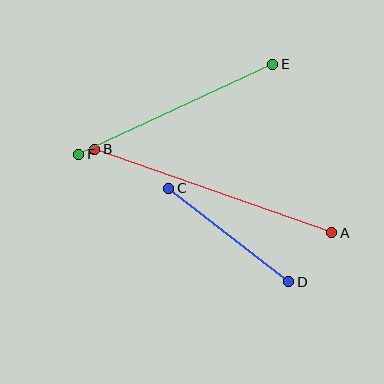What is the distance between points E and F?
The distance is approximately 214 pixels.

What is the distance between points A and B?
The distance is approximately 251 pixels.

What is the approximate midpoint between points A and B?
The midpoint is at approximately (213, 191) pixels.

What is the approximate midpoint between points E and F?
The midpoint is at approximately (176, 109) pixels.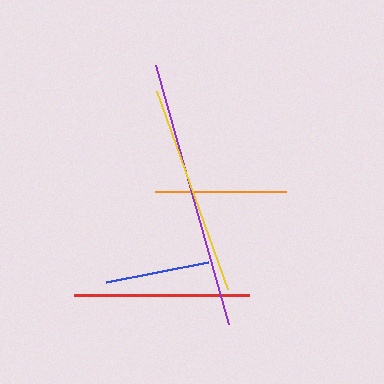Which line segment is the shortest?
The blue line is the shortest at approximately 104 pixels.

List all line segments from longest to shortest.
From longest to shortest: purple, yellow, red, orange, blue.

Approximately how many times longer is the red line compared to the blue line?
The red line is approximately 1.7 times the length of the blue line.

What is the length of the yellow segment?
The yellow segment is approximately 210 pixels long.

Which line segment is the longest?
The purple line is the longest at approximately 269 pixels.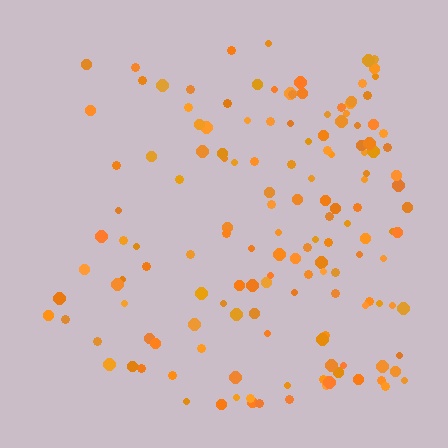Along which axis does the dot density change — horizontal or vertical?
Horizontal.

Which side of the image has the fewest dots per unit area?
The left.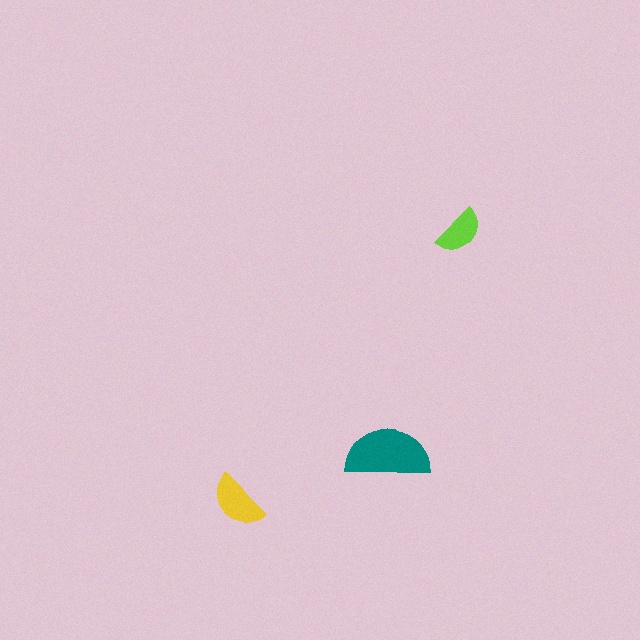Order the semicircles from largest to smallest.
the teal one, the yellow one, the lime one.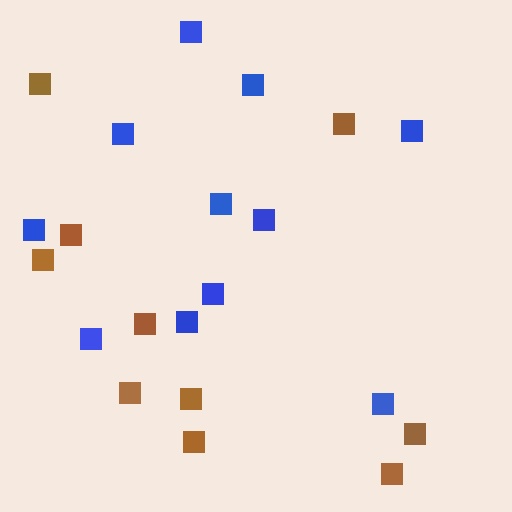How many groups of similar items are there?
There are 2 groups: one group of blue squares (11) and one group of brown squares (10).